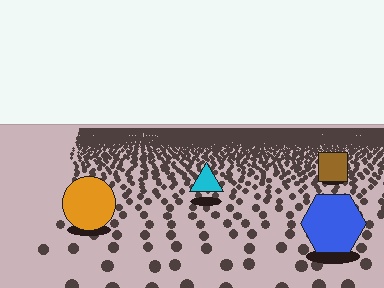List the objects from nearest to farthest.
From nearest to farthest: the blue hexagon, the orange circle, the cyan triangle, the brown square.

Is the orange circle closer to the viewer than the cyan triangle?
Yes. The orange circle is closer — you can tell from the texture gradient: the ground texture is coarser near it.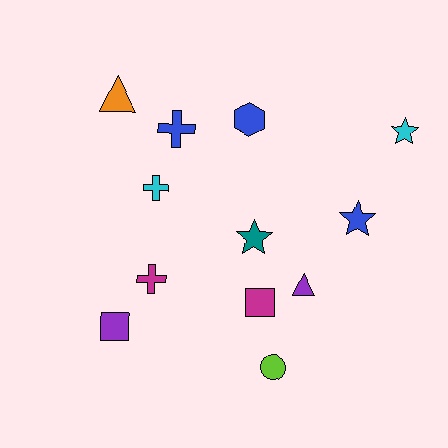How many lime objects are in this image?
There is 1 lime object.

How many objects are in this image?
There are 12 objects.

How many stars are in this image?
There are 3 stars.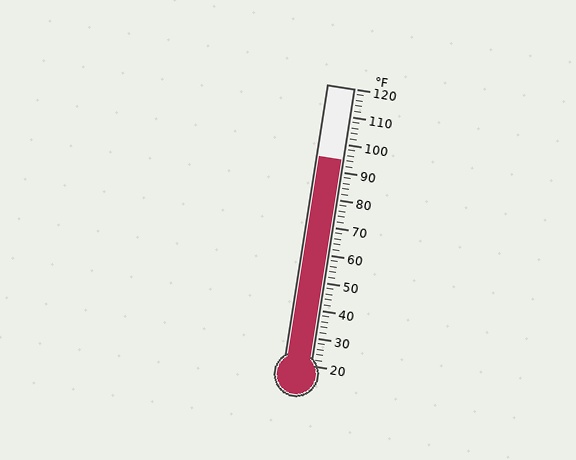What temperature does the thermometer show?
The thermometer shows approximately 94°F.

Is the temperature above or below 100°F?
The temperature is below 100°F.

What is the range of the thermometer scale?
The thermometer scale ranges from 20°F to 120°F.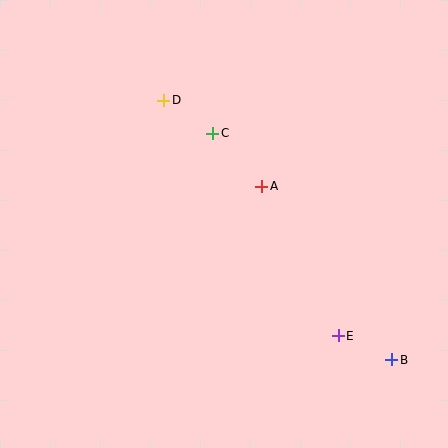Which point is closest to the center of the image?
Point A at (262, 186) is closest to the center.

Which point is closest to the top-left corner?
Point D is closest to the top-left corner.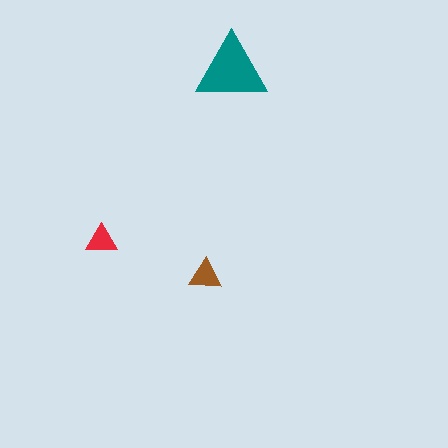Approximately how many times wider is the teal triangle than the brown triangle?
About 2 times wider.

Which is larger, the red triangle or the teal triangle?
The teal one.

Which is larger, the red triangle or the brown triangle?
The brown one.